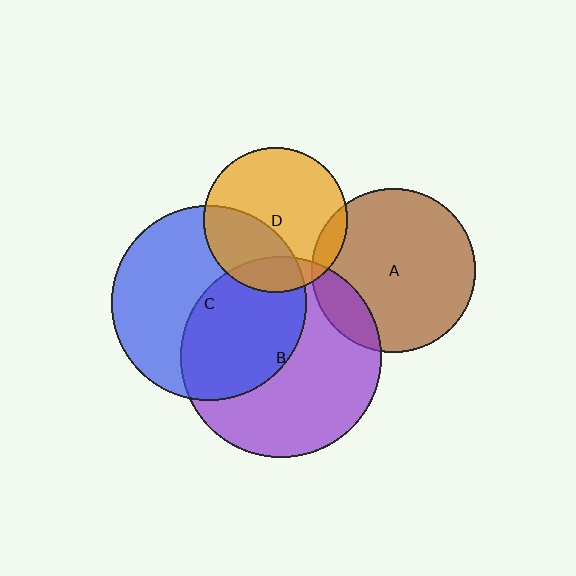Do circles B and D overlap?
Yes.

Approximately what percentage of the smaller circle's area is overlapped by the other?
Approximately 15%.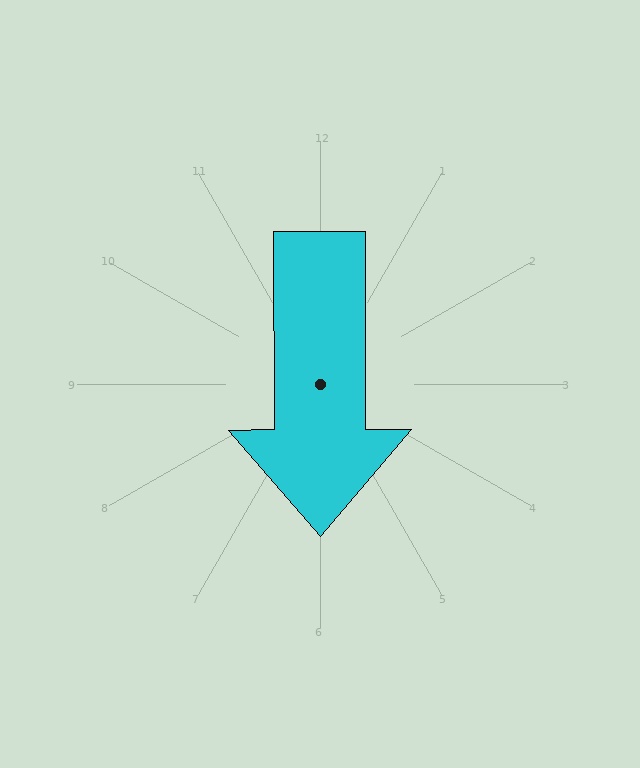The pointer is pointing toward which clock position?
Roughly 6 o'clock.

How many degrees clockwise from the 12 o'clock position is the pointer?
Approximately 180 degrees.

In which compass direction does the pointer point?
South.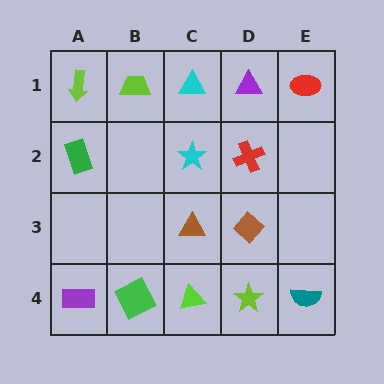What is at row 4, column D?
A lime star.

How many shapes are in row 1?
5 shapes.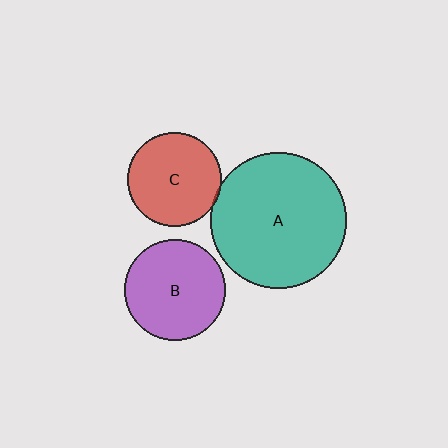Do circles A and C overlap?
Yes.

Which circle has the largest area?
Circle A (teal).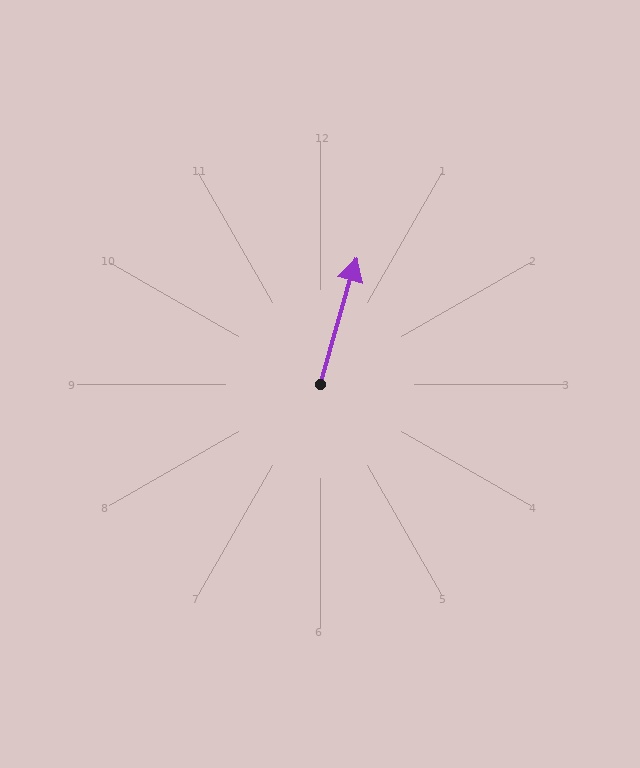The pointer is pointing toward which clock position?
Roughly 1 o'clock.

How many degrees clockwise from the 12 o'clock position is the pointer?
Approximately 16 degrees.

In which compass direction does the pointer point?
North.